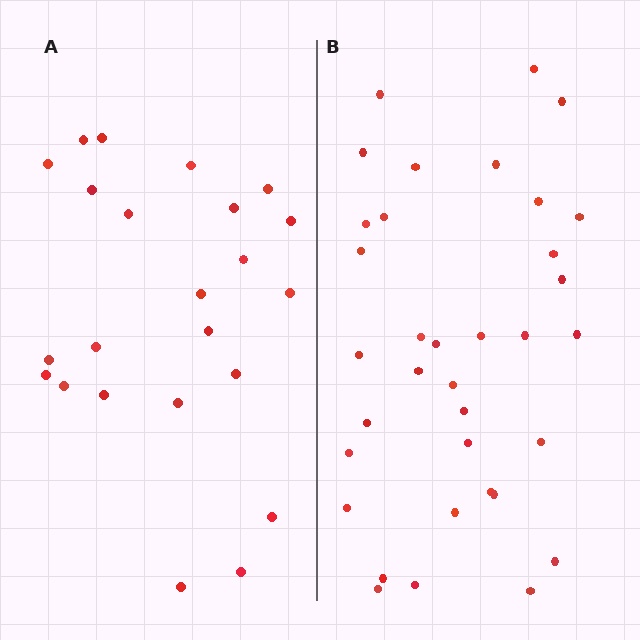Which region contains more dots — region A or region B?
Region B (the right region) has more dots.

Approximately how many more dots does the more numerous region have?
Region B has roughly 12 or so more dots than region A.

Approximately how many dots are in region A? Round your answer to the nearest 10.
About 20 dots. (The exact count is 23, which rounds to 20.)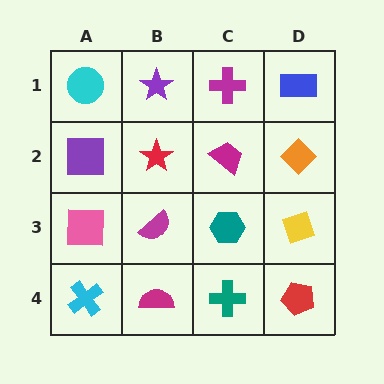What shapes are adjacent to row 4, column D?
A yellow diamond (row 3, column D), a teal cross (row 4, column C).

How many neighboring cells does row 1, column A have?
2.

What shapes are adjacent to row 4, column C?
A teal hexagon (row 3, column C), a magenta semicircle (row 4, column B), a red pentagon (row 4, column D).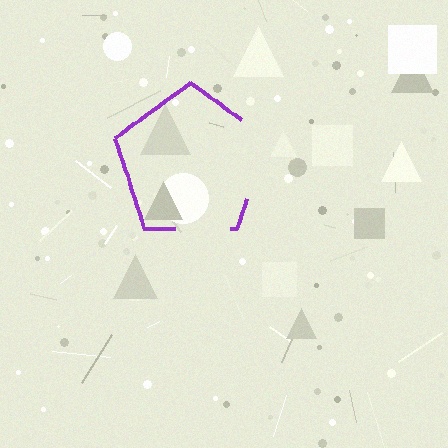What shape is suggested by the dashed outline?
The dashed outline suggests a pentagon.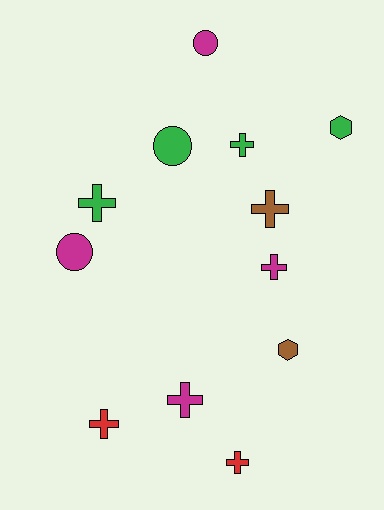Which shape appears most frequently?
Cross, with 7 objects.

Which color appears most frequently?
Green, with 4 objects.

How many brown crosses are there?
There is 1 brown cross.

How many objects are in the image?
There are 12 objects.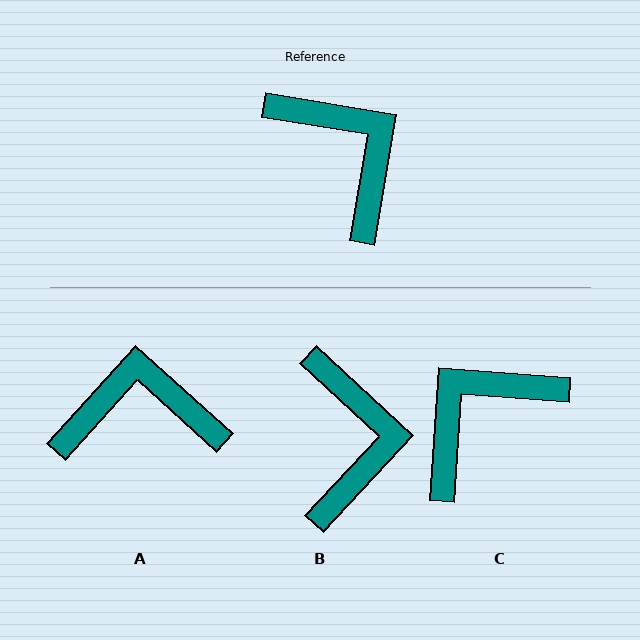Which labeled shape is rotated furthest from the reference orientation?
C, about 95 degrees away.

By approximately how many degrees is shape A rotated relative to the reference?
Approximately 57 degrees counter-clockwise.